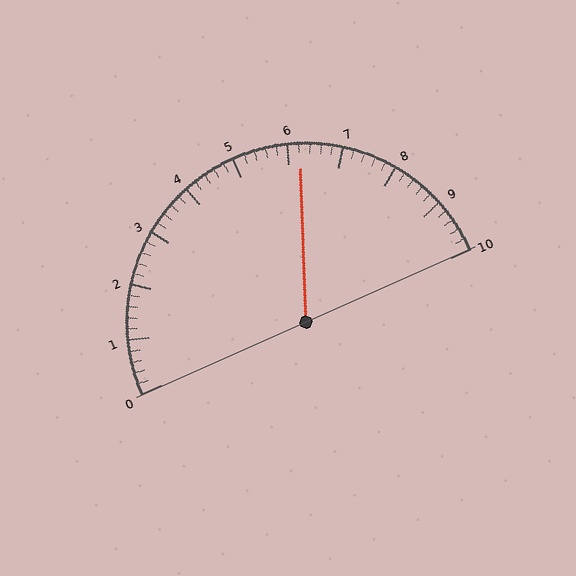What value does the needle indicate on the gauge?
The needle indicates approximately 6.2.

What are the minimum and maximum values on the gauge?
The gauge ranges from 0 to 10.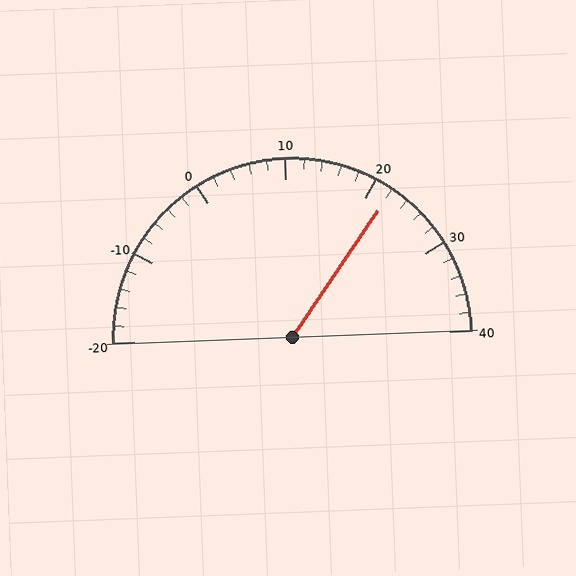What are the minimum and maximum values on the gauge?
The gauge ranges from -20 to 40.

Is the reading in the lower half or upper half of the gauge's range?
The reading is in the upper half of the range (-20 to 40).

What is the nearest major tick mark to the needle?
The nearest major tick mark is 20.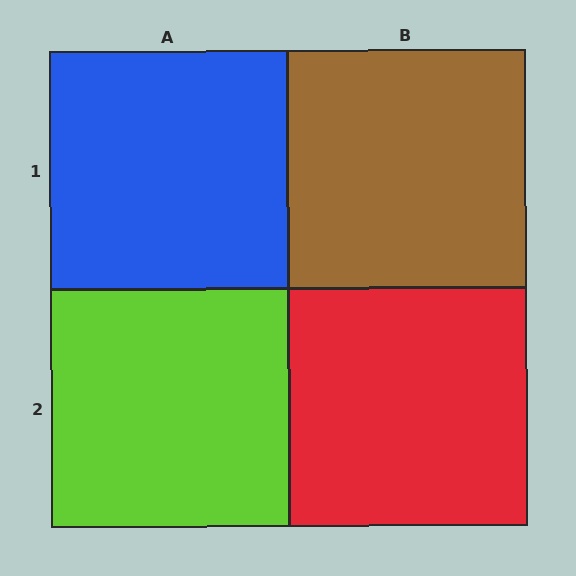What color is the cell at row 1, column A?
Blue.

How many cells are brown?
1 cell is brown.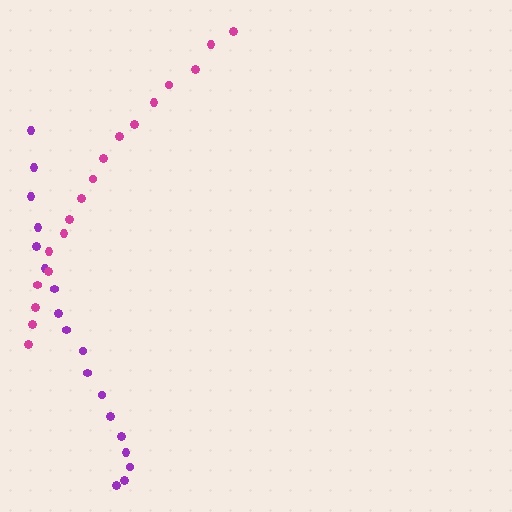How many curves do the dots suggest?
There are 2 distinct paths.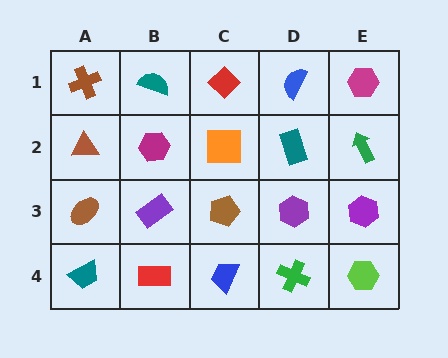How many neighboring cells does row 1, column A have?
2.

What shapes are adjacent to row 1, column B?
A magenta hexagon (row 2, column B), a brown cross (row 1, column A), a red diamond (row 1, column C).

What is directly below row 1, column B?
A magenta hexagon.